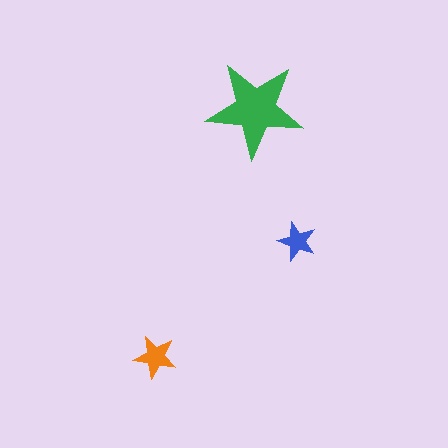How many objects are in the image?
There are 3 objects in the image.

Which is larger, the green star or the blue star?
The green one.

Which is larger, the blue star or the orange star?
The orange one.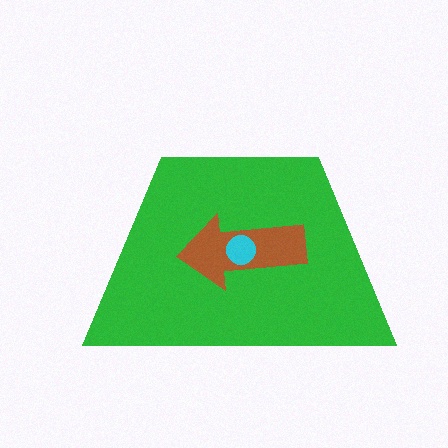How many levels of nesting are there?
3.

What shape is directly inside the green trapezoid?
The brown arrow.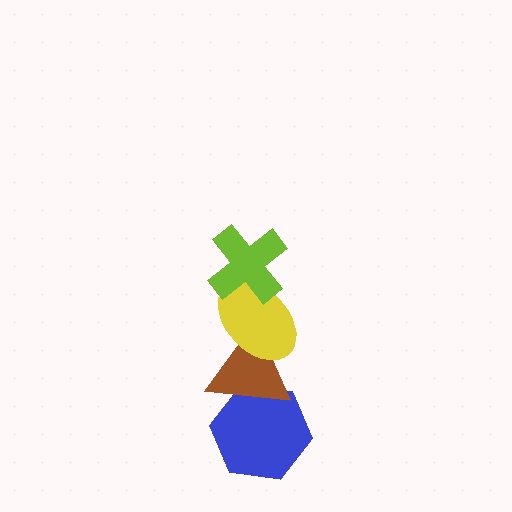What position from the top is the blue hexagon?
The blue hexagon is 4th from the top.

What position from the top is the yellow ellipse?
The yellow ellipse is 2nd from the top.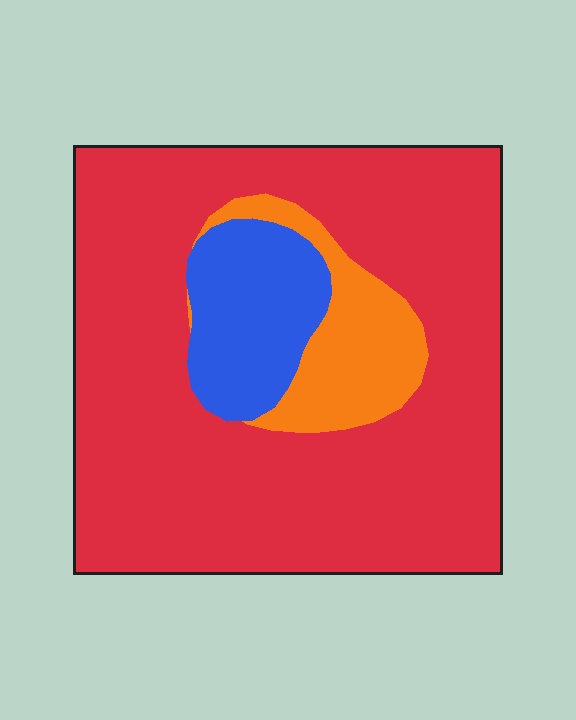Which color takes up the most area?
Red, at roughly 75%.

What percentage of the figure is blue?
Blue takes up about one eighth (1/8) of the figure.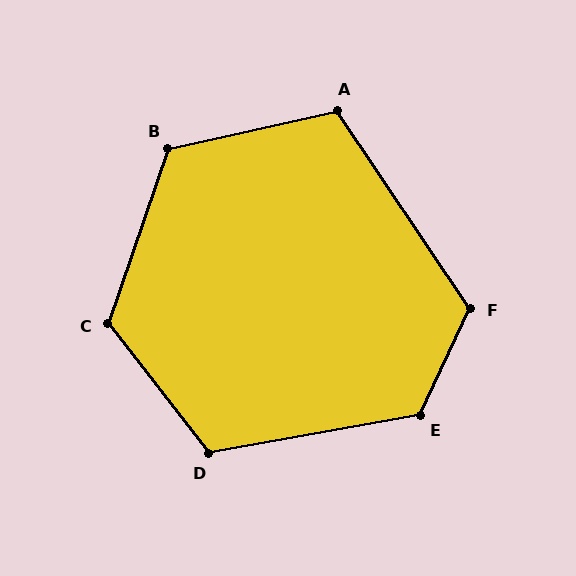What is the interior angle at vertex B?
Approximately 122 degrees (obtuse).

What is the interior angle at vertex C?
Approximately 123 degrees (obtuse).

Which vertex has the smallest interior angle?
A, at approximately 111 degrees.